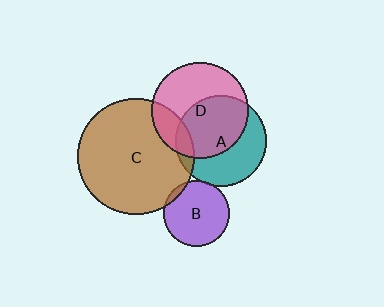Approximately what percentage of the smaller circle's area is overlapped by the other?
Approximately 55%.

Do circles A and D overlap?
Yes.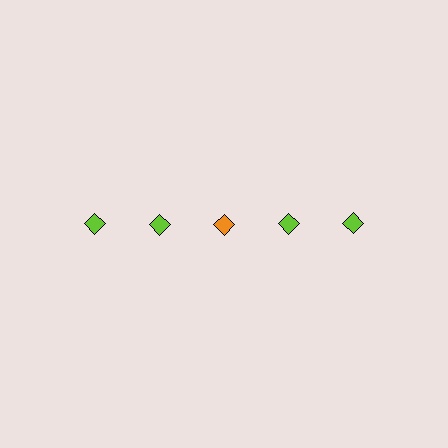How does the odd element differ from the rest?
It has a different color: orange instead of lime.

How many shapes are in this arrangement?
There are 5 shapes arranged in a grid pattern.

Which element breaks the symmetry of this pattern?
The orange diamond in the top row, center column breaks the symmetry. All other shapes are lime diamonds.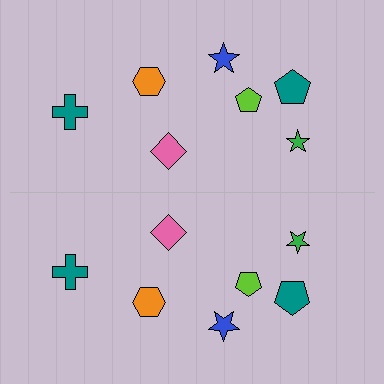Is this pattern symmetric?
Yes, this pattern has bilateral (reflection) symmetry.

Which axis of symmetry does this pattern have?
The pattern has a horizontal axis of symmetry running through the center of the image.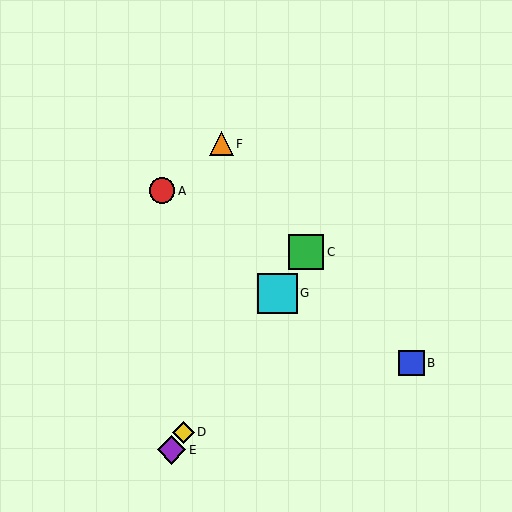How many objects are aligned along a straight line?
4 objects (C, D, E, G) are aligned along a straight line.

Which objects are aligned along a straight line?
Objects C, D, E, G are aligned along a straight line.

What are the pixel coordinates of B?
Object B is at (411, 363).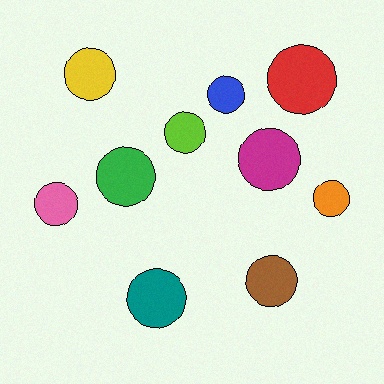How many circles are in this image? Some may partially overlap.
There are 10 circles.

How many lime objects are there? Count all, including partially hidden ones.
There is 1 lime object.